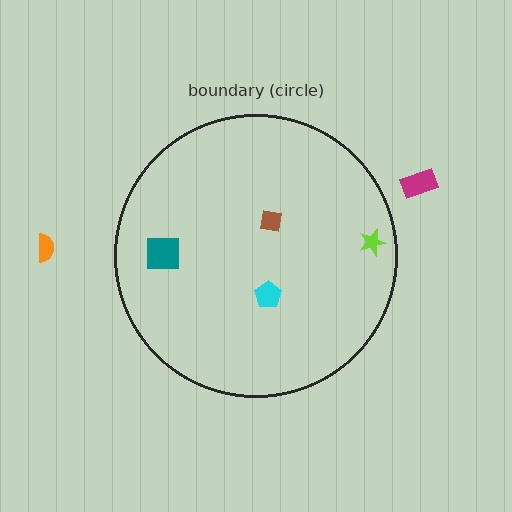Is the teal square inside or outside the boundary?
Inside.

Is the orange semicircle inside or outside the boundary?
Outside.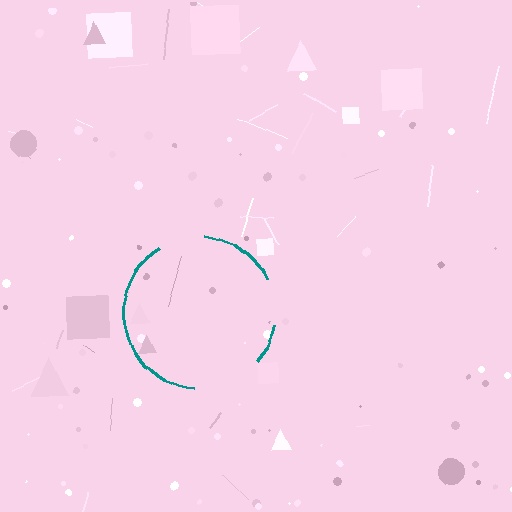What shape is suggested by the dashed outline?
The dashed outline suggests a circle.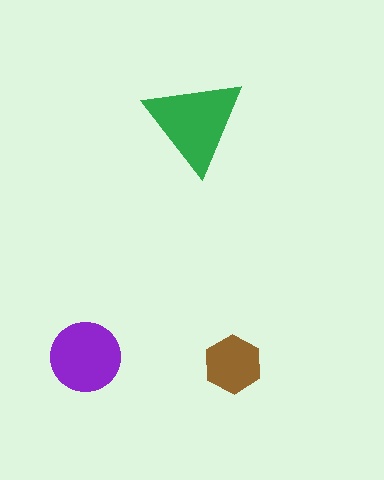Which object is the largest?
The green triangle.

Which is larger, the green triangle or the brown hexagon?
The green triangle.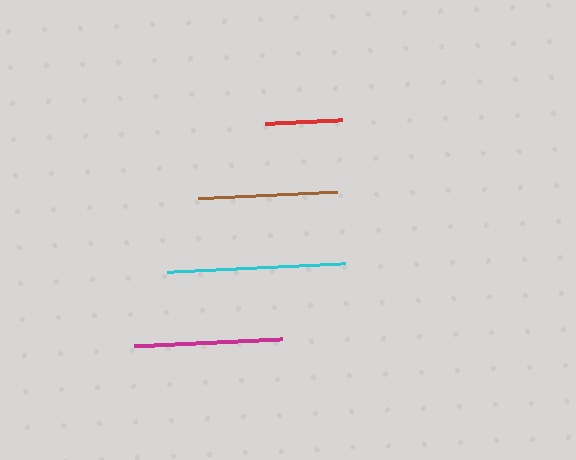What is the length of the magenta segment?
The magenta segment is approximately 147 pixels long.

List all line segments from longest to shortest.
From longest to shortest: cyan, magenta, brown, red.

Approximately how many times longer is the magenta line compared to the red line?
The magenta line is approximately 1.9 times the length of the red line.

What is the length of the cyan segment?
The cyan segment is approximately 178 pixels long.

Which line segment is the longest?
The cyan line is the longest at approximately 178 pixels.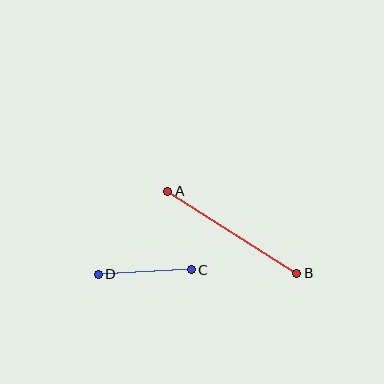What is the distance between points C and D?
The distance is approximately 93 pixels.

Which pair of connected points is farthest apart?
Points A and B are farthest apart.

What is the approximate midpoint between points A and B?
The midpoint is at approximately (232, 232) pixels.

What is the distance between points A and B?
The distance is approximately 153 pixels.